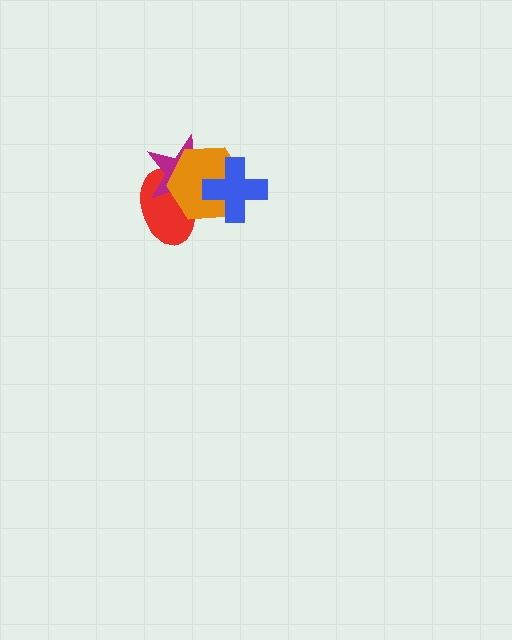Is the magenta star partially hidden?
Yes, it is partially covered by another shape.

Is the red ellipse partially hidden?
Yes, it is partially covered by another shape.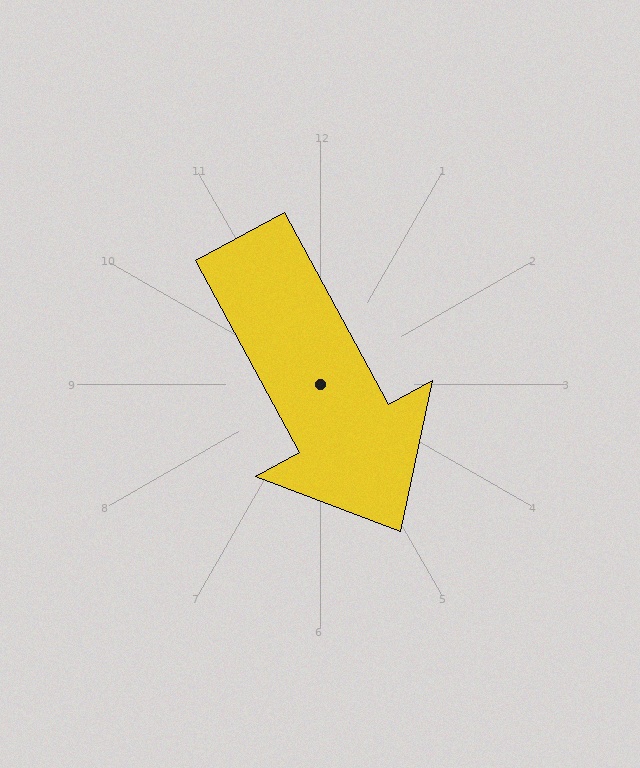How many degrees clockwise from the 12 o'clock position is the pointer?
Approximately 152 degrees.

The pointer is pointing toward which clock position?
Roughly 5 o'clock.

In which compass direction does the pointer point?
Southeast.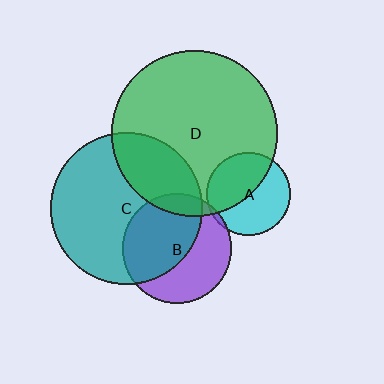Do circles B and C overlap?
Yes.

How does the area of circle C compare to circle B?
Approximately 2.0 times.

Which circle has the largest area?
Circle D (green).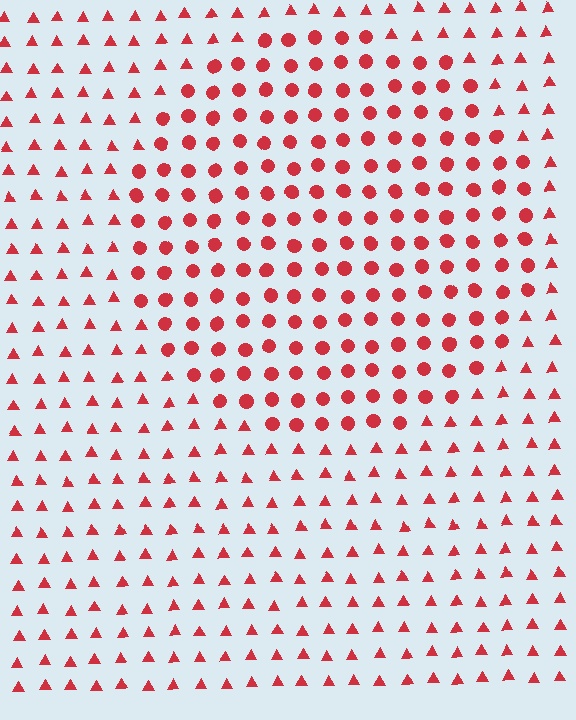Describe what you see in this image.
The image is filled with small red elements arranged in a uniform grid. A circle-shaped region contains circles, while the surrounding area contains triangles. The boundary is defined purely by the change in element shape.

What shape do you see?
I see a circle.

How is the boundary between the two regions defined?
The boundary is defined by a change in element shape: circles inside vs. triangles outside. All elements share the same color and spacing.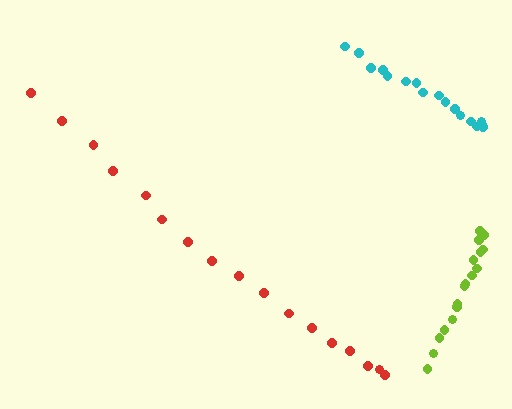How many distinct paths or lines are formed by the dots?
There are 3 distinct paths.